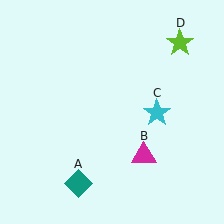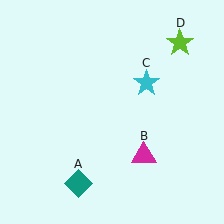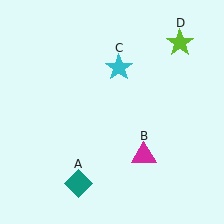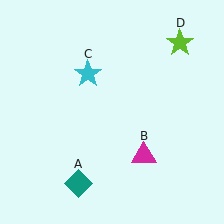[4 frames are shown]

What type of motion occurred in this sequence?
The cyan star (object C) rotated counterclockwise around the center of the scene.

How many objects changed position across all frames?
1 object changed position: cyan star (object C).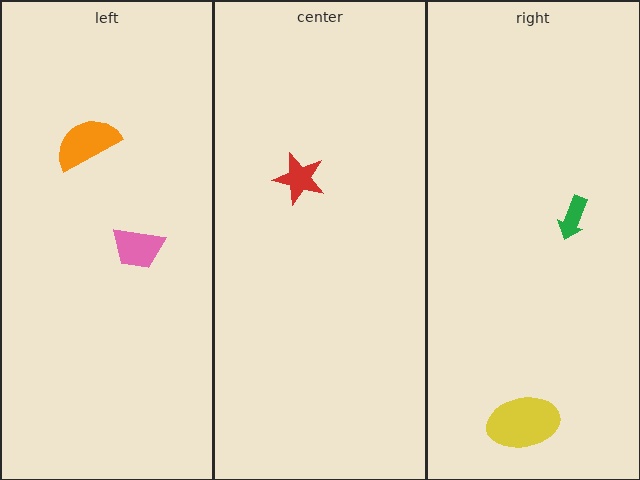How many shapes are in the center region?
1.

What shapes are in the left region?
The pink trapezoid, the orange semicircle.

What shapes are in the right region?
The yellow ellipse, the green arrow.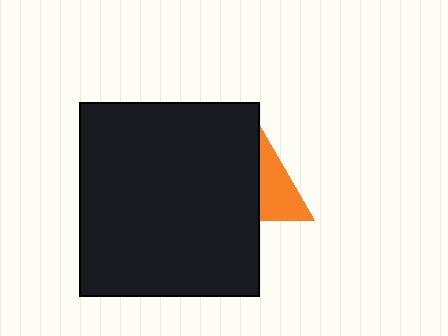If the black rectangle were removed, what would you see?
You would see the complete orange triangle.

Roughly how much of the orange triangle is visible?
A small part of it is visible (roughly 39%).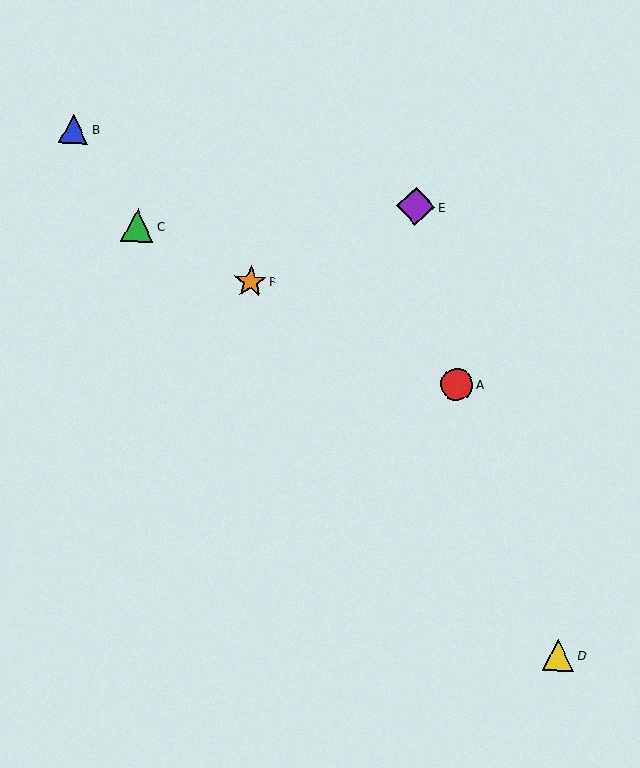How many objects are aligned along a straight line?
3 objects (A, C, F) are aligned along a straight line.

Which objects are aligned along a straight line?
Objects A, C, F are aligned along a straight line.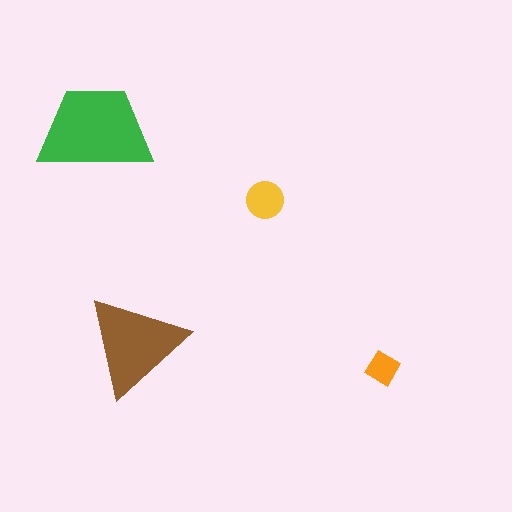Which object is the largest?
The green trapezoid.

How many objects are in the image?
There are 4 objects in the image.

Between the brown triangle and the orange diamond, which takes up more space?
The brown triangle.